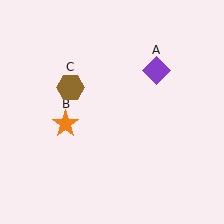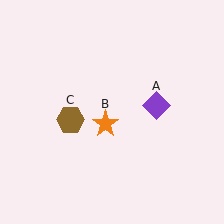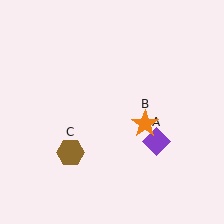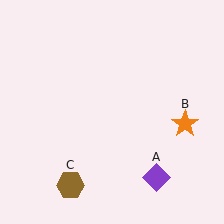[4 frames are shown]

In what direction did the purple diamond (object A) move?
The purple diamond (object A) moved down.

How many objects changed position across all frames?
3 objects changed position: purple diamond (object A), orange star (object B), brown hexagon (object C).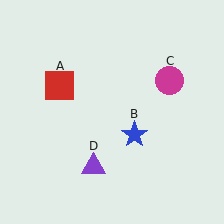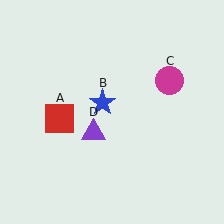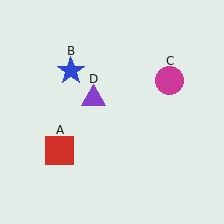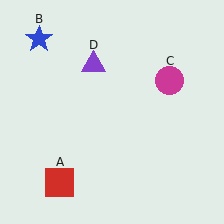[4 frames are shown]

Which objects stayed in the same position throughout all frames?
Magenta circle (object C) remained stationary.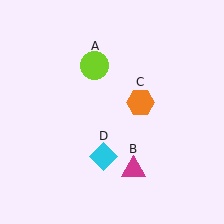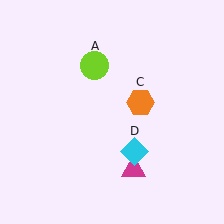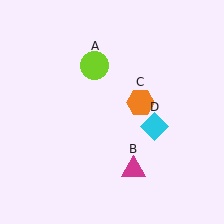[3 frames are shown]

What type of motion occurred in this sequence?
The cyan diamond (object D) rotated counterclockwise around the center of the scene.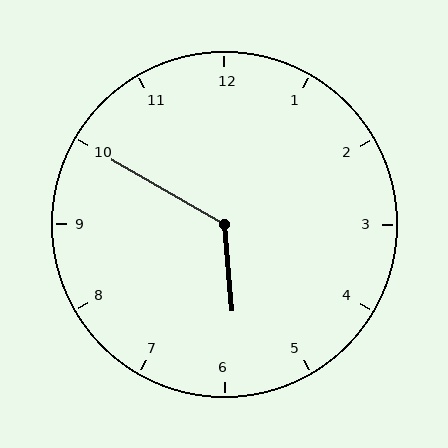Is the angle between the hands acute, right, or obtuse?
It is obtuse.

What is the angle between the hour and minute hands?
Approximately 125 degrees.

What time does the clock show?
5:50.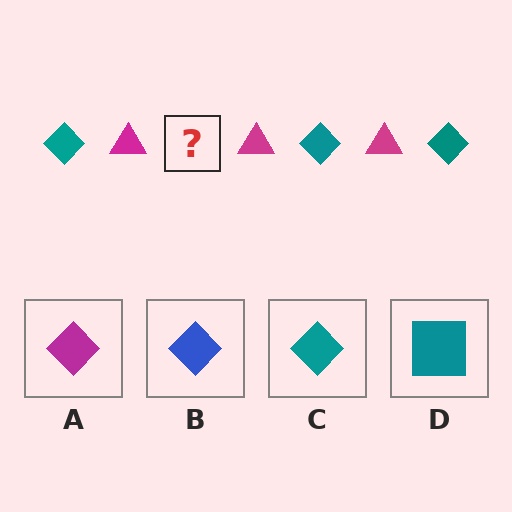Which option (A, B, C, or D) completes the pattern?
C.